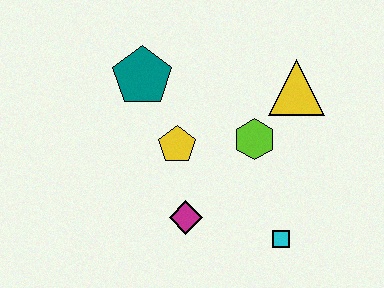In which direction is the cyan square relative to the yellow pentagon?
The cyan square is to the right of the yellow pentagon.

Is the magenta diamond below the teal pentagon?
Yes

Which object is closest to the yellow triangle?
The lime hexagon is closest to the yellow triangle.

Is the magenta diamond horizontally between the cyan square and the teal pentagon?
Yes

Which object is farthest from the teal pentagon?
The cyan square is farthest from the teal pentagon.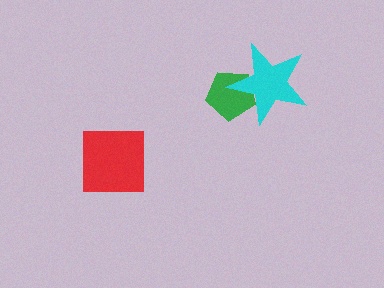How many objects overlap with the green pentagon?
1 object overlaps with the green pentagon.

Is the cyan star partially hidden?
No, no other shape covers it.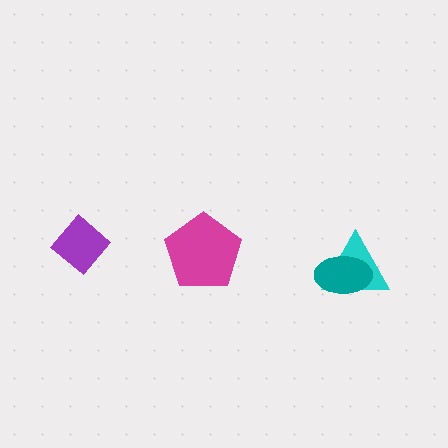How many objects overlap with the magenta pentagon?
0 objects overlap with the magenta pentagon.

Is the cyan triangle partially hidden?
Yes, it is partially covered by another shape.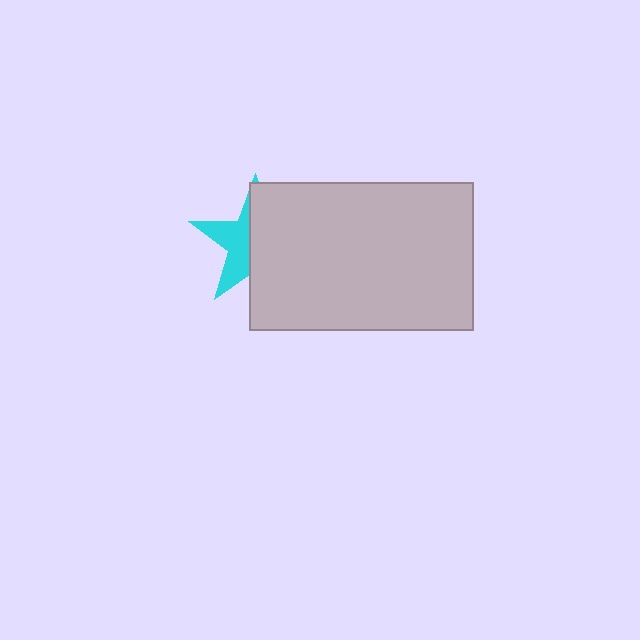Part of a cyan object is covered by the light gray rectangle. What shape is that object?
It is a star.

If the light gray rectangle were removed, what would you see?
You would see the complete cyan star.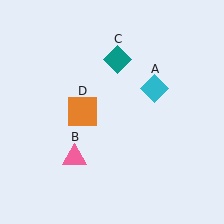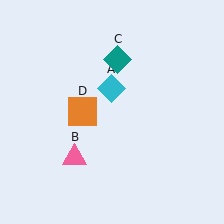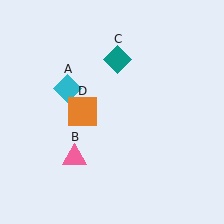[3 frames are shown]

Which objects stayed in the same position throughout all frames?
Pink triangle (object B) and teal diamond (object C) and orange square (object D) remained stationary.